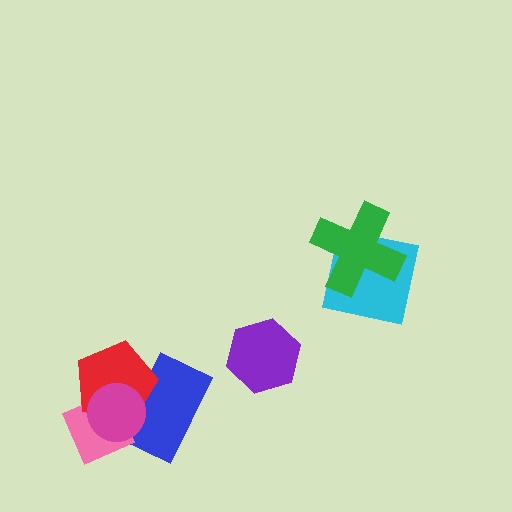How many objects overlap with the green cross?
1 object overlaps with the green cross.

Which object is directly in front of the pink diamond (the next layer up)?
The red pentagon is directly in front of the pink diamond.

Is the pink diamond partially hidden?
Yes, it is partially covered by another shape.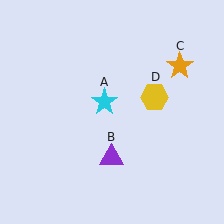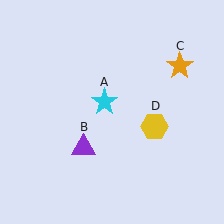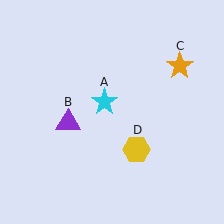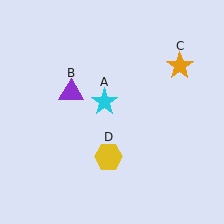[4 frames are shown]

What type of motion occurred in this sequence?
The purple triangle (object B), yellow hexagon (object D) rotated clockwise around the center of the scene.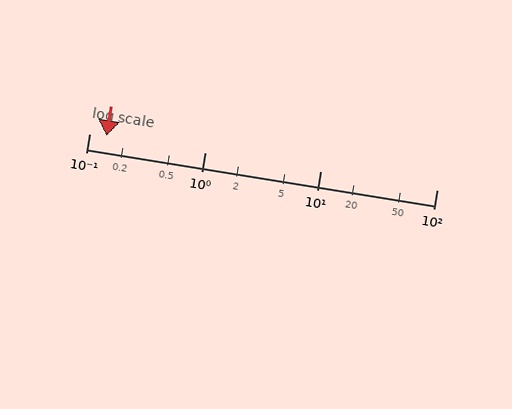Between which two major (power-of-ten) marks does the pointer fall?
The pointer is between 0.1 and 1.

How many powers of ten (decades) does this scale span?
The scale spans 3 decades, from 0.1 to 100.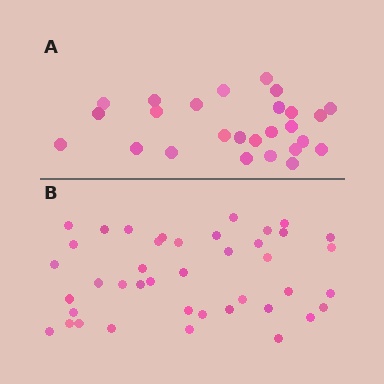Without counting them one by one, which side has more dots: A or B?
Region B (the bottom region) has more dots.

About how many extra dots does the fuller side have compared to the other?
Region B has approximately 15 more dots than region A.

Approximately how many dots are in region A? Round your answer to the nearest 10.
About 30 dots. (The exact count is 26, which rounds to 30.)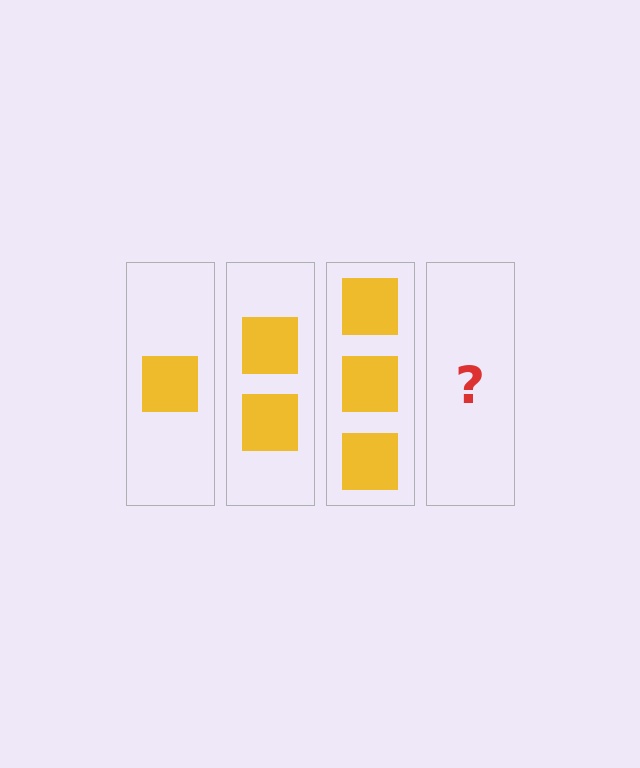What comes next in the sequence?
The next element should be 4 squares.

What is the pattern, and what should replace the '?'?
The pattern is that each step adds one more square. The '?' should be 4 squares.